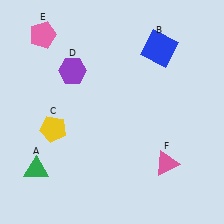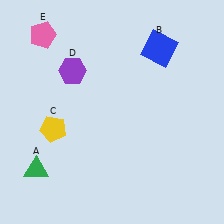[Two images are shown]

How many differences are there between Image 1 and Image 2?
There is 1 difference between the two images.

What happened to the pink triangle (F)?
The pink triangle (F) was removed in Image 2. It was in the bottom-right area of Image 1.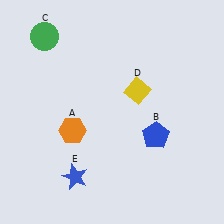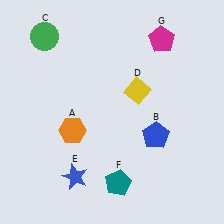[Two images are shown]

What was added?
A teal pentagon (F), a magenta pentagon (G) were added in Image 2.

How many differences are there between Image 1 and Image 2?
There are 2 differences between the two images.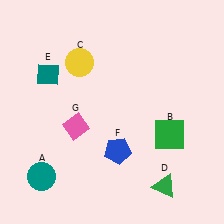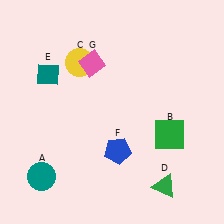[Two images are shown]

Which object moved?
The pink diamond (G) moved up.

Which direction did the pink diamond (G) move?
The pink diamond (G) moved up.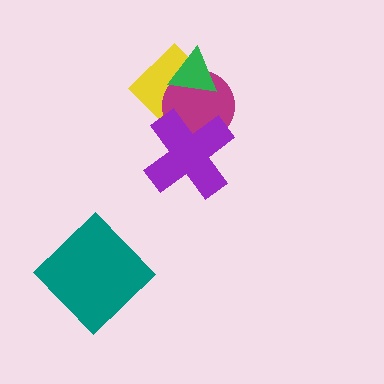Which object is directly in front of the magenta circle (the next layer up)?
The green triangle is directly in front of the magenta circle.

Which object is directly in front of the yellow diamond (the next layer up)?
The magenta circle is directly in front of the yellow diamond.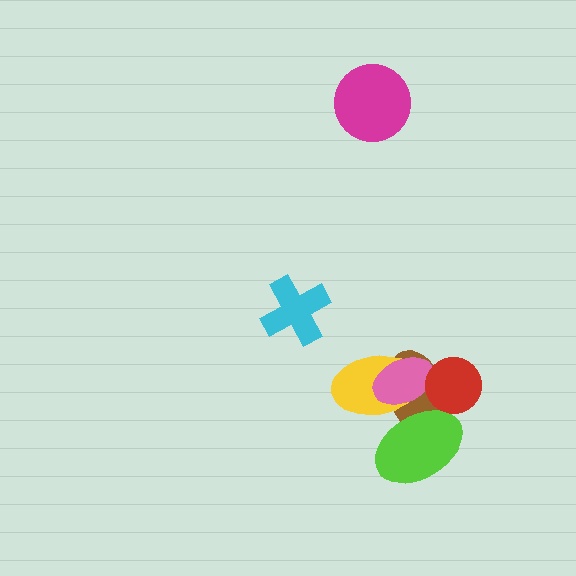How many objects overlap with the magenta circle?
0 objects overlap with the magenta circle.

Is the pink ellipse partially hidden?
Yes, it is partially covered by another shape.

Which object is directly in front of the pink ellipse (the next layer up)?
The red circle is directly in front of the pink ellipse.